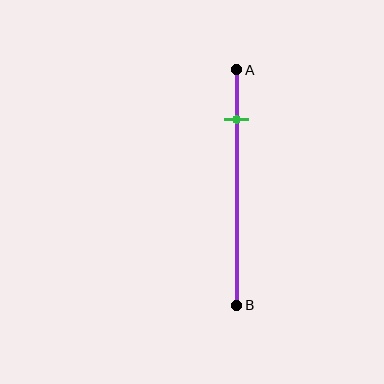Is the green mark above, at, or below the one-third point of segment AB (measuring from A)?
The green mark is above the one-third point of segment AB.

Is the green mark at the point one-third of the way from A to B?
No, the mark is at about 20% from A, not at the 33% one-third point.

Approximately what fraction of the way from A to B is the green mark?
The green mark is approximately 20% of the way from A to B.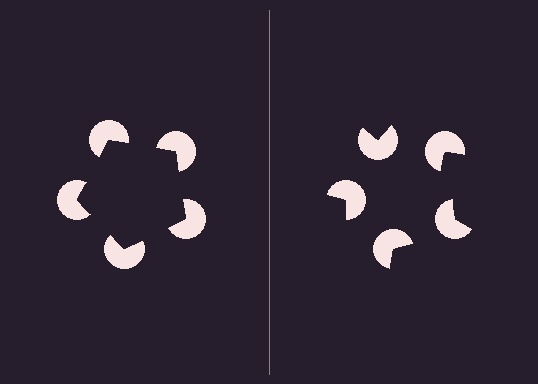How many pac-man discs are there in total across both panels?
10 — 5 on each side.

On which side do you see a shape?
An illusory pentagon appears on the left side. On the right side the wedge cuts are rotated, so no coherent shape forms.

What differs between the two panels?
The pac-man discs are positioned identically on both sides; only the wedge orientations differ. On the left they align to a pentagon; on the right they are misaligned.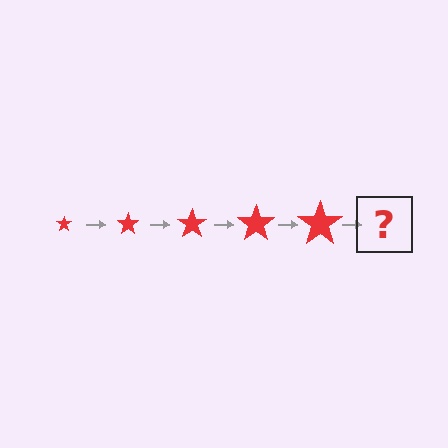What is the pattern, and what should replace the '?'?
The pattern is that the star gets progressively larger each step. The '?' should be a red star, larger than the previous one.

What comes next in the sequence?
The next element should be a red star, larger than the previous one.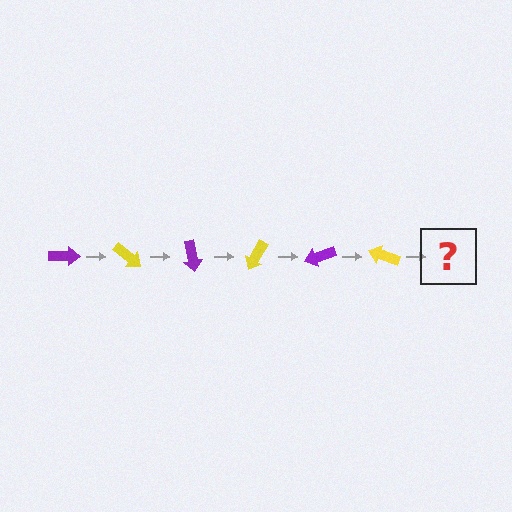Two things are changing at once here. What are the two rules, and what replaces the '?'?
The two rules are that it rotates 40 degrees each step and the color cycles through purple and yellow. The '?' should be a purple arrow, rotated 240 degrees from the start.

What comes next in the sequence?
The next element should be a purple arrow, rotated 240 degrees from the start.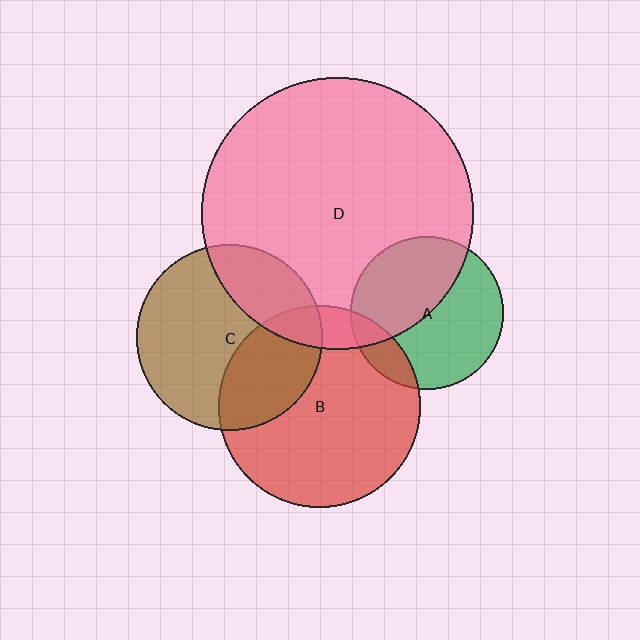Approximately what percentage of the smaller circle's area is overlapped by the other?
Approximately 15%.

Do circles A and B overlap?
Yes.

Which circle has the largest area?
Circle D (pink).